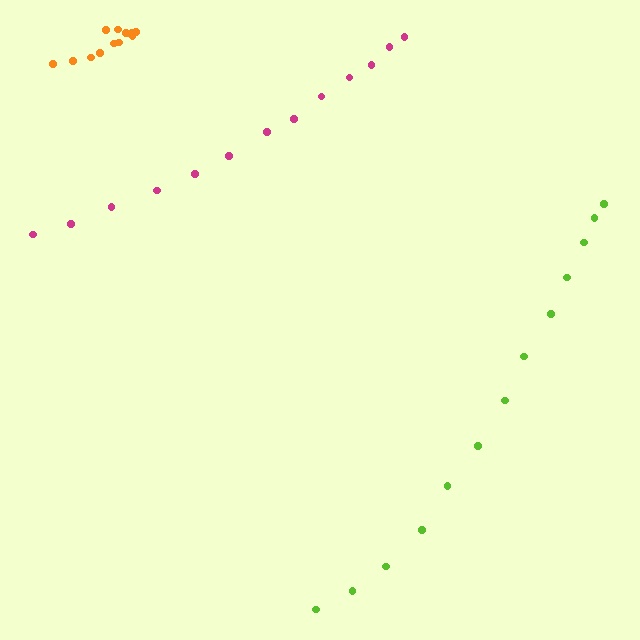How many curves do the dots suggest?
There are 3 distinct paths.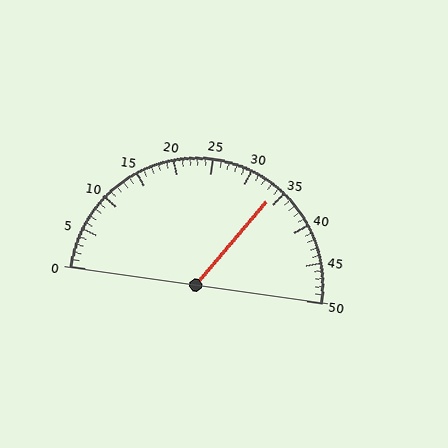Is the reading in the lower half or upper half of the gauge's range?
The reading is in the upper half of the range (0 to 50).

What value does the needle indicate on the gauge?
The needle indicates approximately 34.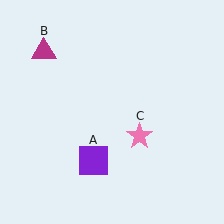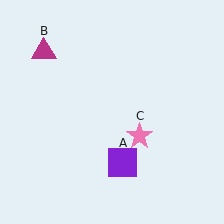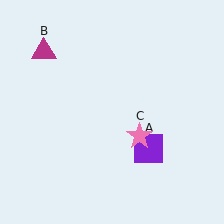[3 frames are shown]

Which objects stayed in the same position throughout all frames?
Magenta triangle (object B) and pink star (object C) remained stationary.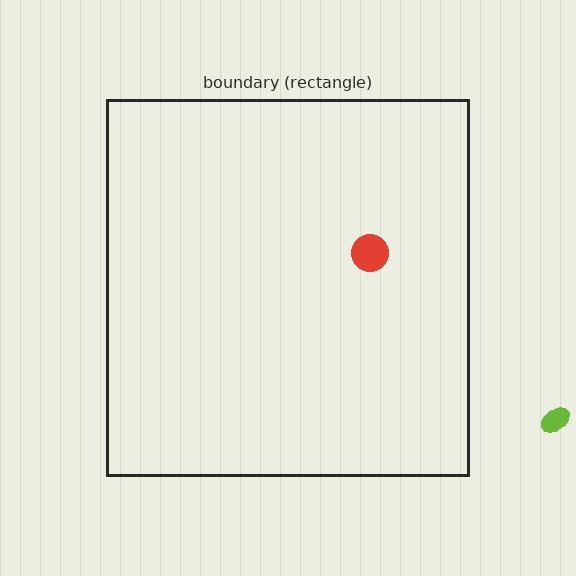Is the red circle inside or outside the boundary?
Inside.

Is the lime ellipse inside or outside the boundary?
Outside.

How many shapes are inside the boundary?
1 inside, 1 outside.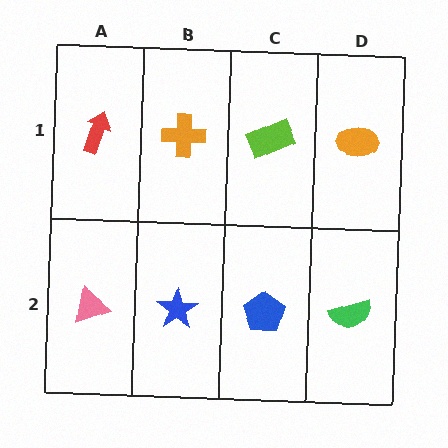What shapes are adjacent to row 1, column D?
A green semicircle (row 2, column D), a lime rectangle (row 1, column C).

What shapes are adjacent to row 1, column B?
A blue star (row 2, column B), a red arrow (row 1, column A), a lime rectangle (row 1, column C).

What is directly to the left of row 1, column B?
A red arrow.